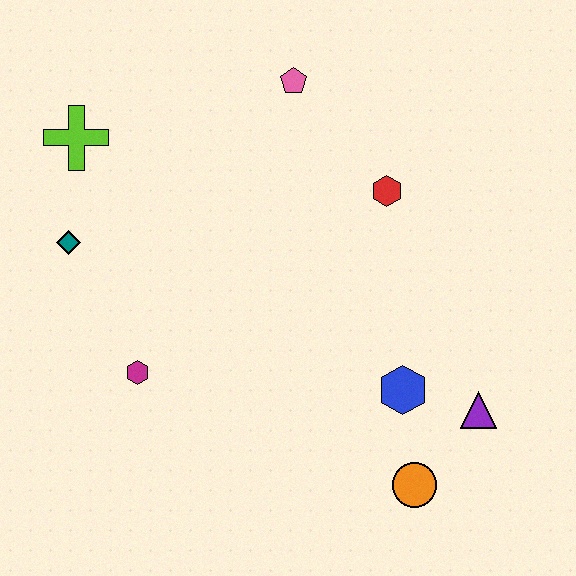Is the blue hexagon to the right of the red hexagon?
Yes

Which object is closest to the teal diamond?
The lime cross is closest to the teal diamond.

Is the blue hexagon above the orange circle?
Yes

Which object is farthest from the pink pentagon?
The orange circle is farthest from the pink pentagon.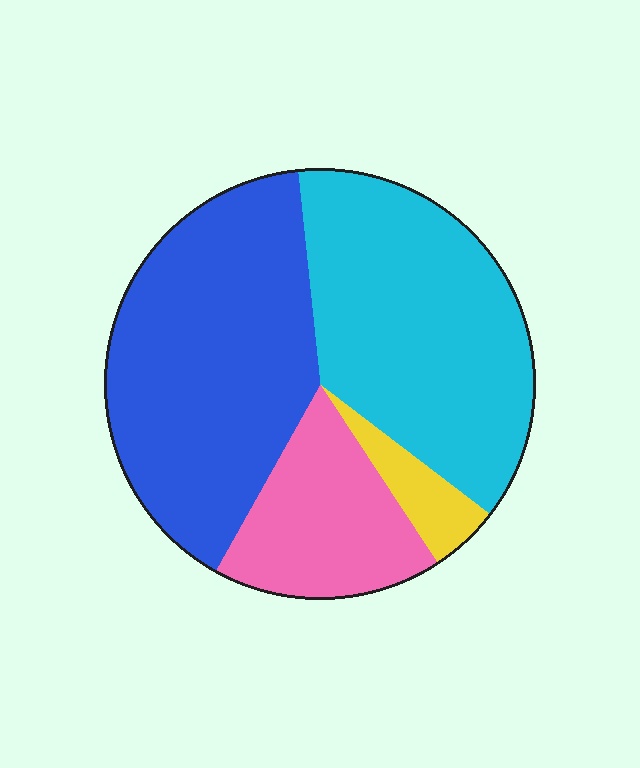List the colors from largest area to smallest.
From largest to smallest: blue, cyan, pink, yellow.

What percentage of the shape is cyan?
Cyan covers 37% of the shape.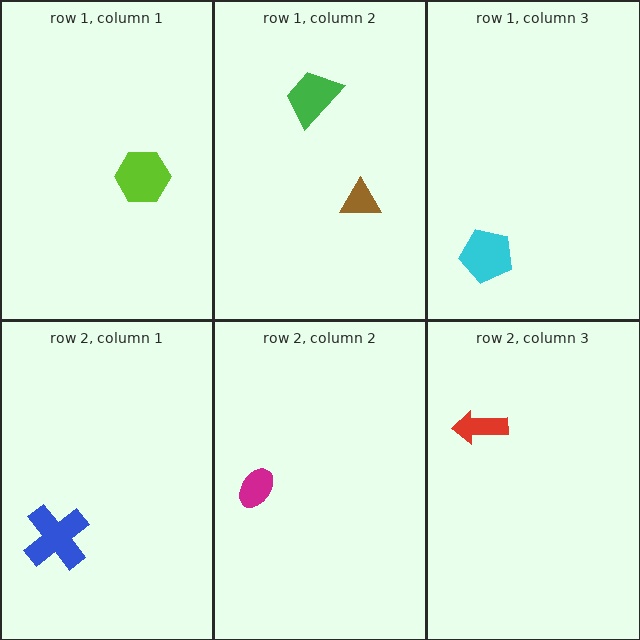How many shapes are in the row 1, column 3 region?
1.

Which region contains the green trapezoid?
The row 1, column 2 region.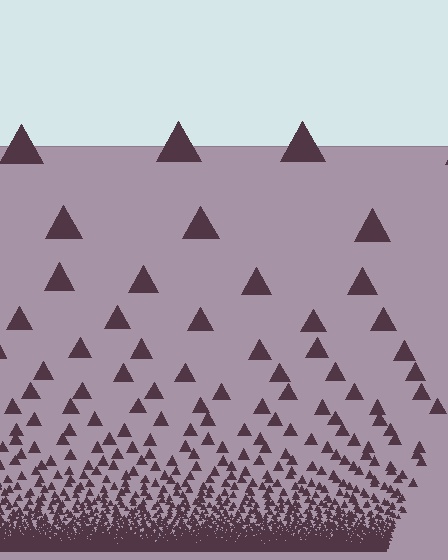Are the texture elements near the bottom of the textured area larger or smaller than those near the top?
Smaller. The gradient is inverted — elements near the bottom are smaller and denser.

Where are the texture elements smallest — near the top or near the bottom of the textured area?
Near the bottom.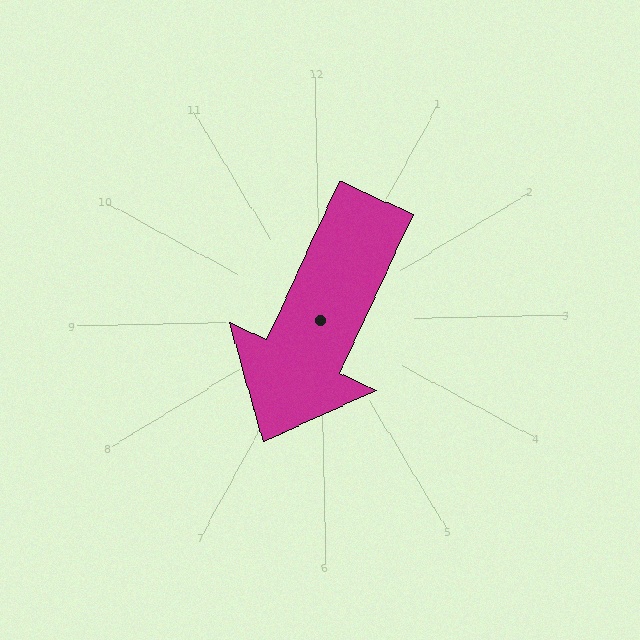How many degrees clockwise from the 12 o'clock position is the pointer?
Approximately 206 degrees.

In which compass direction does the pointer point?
Southwest.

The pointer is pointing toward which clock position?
Roughly 7 o'clock.